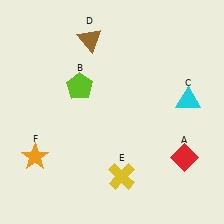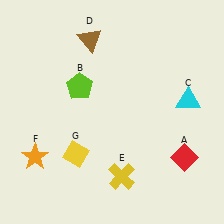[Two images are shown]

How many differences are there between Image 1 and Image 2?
There is 1 difference between the two images.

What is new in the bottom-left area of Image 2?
A yellow diamond (G) was added in the bottom-left area of Image 2.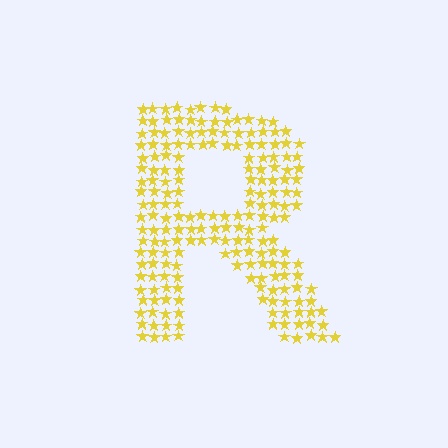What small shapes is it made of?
It is made of small stars.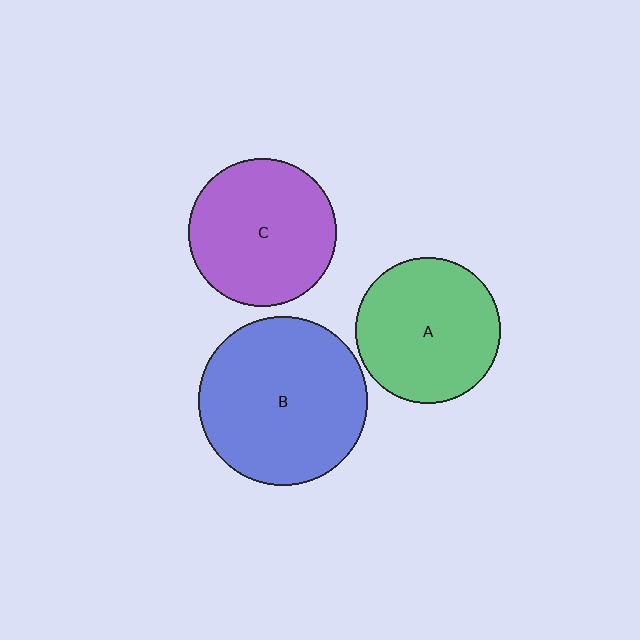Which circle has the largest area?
Circle B (blue).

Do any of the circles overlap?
No, none of the circles overlap.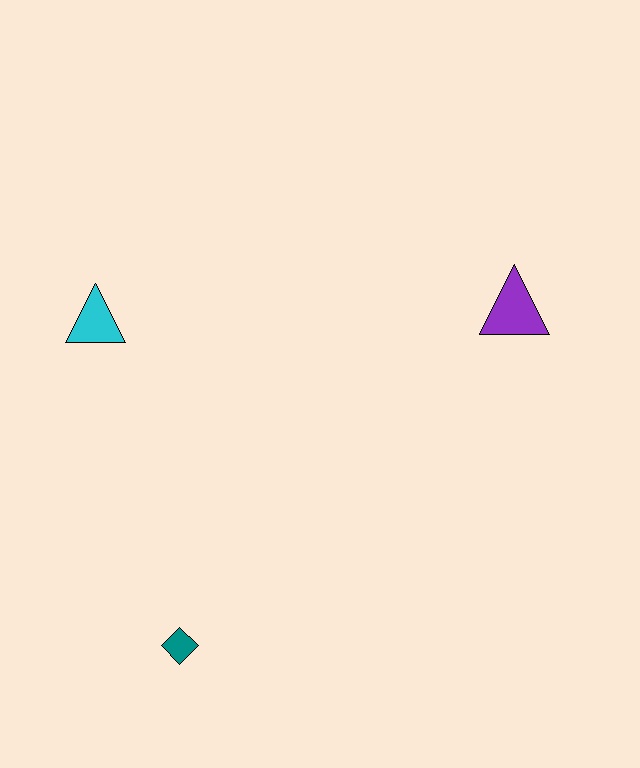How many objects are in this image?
There are 3 objects.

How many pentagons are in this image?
There are no pentagons.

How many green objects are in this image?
There are no green objects.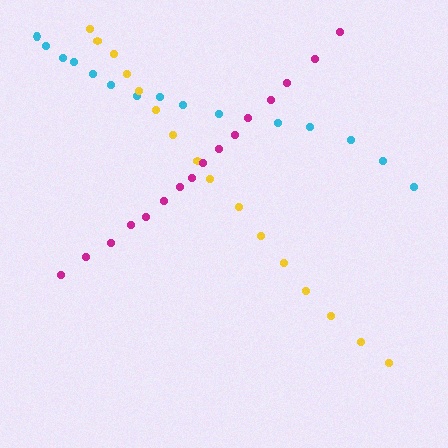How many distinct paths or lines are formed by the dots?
There are 3 distinct paths.